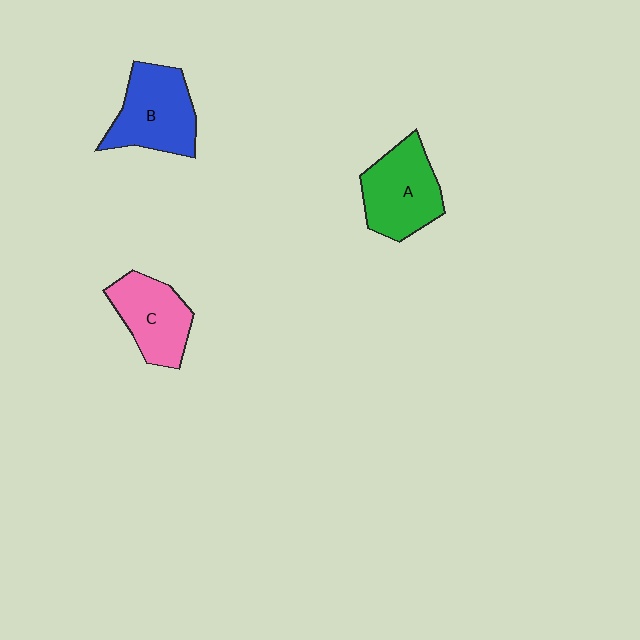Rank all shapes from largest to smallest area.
From largest to smallest: B (blue), A (green), C (pink).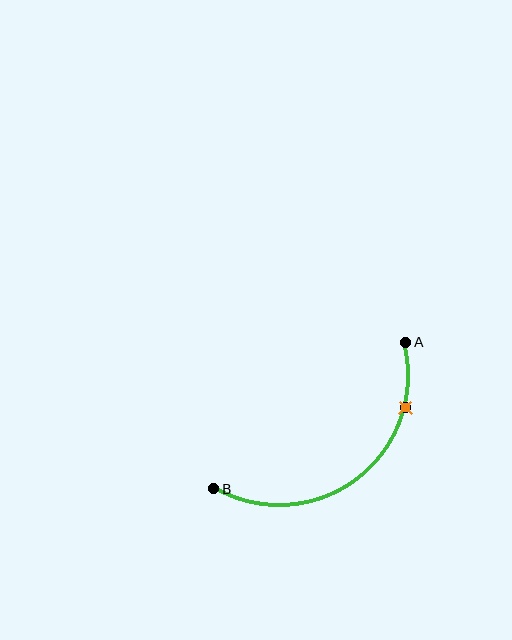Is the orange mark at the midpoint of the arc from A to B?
No. The orange mark lies on the arc but is closer to endpoint A. The arc midpoint would be at the point on the curve equidistant along the arc from both A and B.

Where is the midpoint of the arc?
The arc midpoint is the point on the curve farthest from the straight line joining A and B. It sits below and to the right of that line.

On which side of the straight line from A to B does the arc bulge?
The arc bulges below and to the right of the straight line connecting A and B.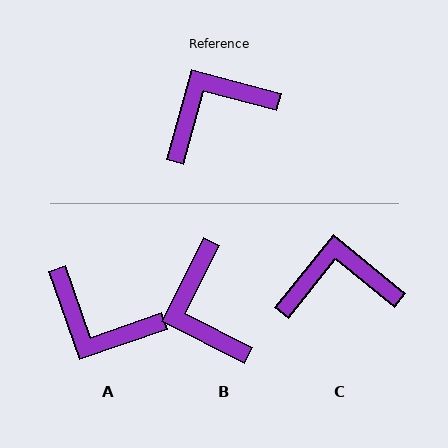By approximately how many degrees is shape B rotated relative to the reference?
Approximately 78 degrees counter-clockwise.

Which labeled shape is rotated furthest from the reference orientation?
A, about 124 degrees away.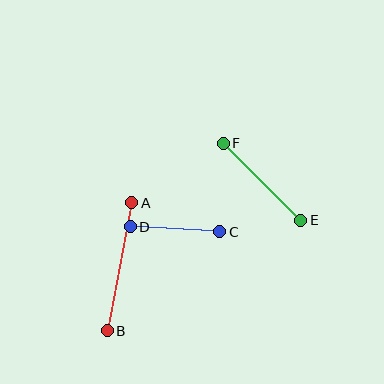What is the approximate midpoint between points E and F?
The midpoint is at approximately (262, 182) pixels.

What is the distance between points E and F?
The distance is approximately 109 pixels.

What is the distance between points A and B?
The distance is approximately 130 pixels.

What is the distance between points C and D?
The distance is approximately 90 pixels.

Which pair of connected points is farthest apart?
Points A and B are farthest apart.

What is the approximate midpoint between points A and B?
The midpoint is at approximately (120, 267) pixels.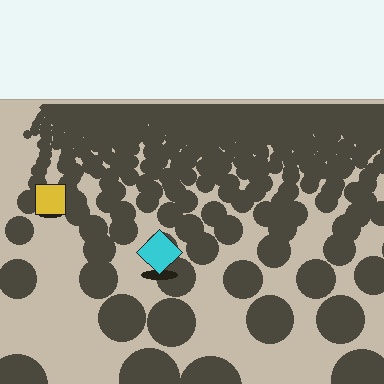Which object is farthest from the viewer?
The yellow square is farthest from the viewer. It appears smaller and the ground texture around it is denser.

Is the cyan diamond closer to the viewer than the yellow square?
Yes. The cyan diamond is closer — you can tell from the texture gradient: the ground texture is coarser near it.